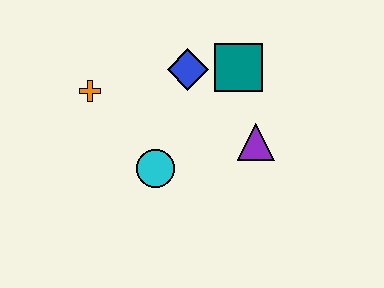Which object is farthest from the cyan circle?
The teal square is farthest from the cyan circle.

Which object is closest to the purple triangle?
The teal square is closest to the purple triangle.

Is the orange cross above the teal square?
No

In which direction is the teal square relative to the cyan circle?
The teal square is above the cyan circle.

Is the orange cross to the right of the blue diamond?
No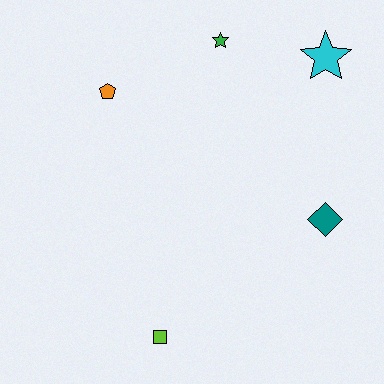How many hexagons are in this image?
There are no hexagons.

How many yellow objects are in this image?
There are no yellow objects.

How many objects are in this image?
There are 5 objects.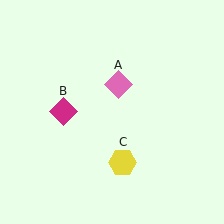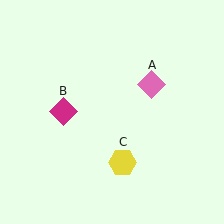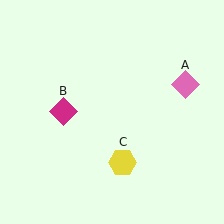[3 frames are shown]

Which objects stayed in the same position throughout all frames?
Magenta diamond (object B) and yellow hexagon (object C) remained stationary.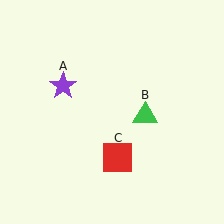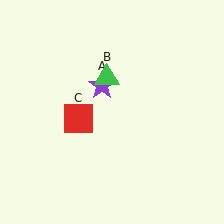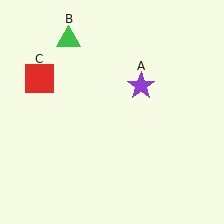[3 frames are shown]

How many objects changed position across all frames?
3 objects changed position: purple star (object A), green triangle (object B), red square (object C).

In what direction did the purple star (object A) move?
The purple star (object A) moved right.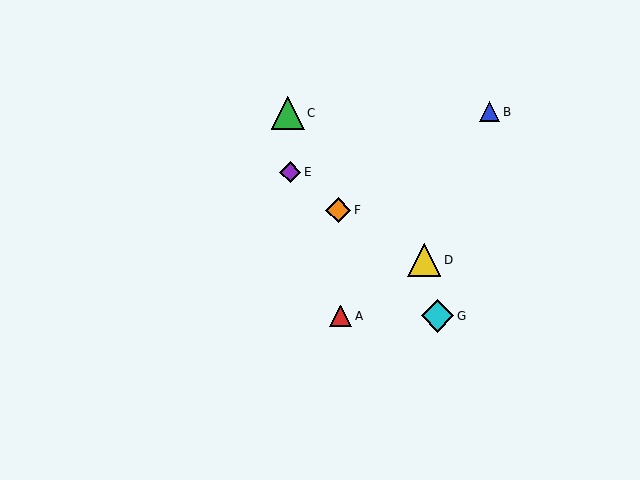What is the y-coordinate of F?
Object F is at y≈210.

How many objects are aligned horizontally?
2 objects (A, G) are aligned horizontally.